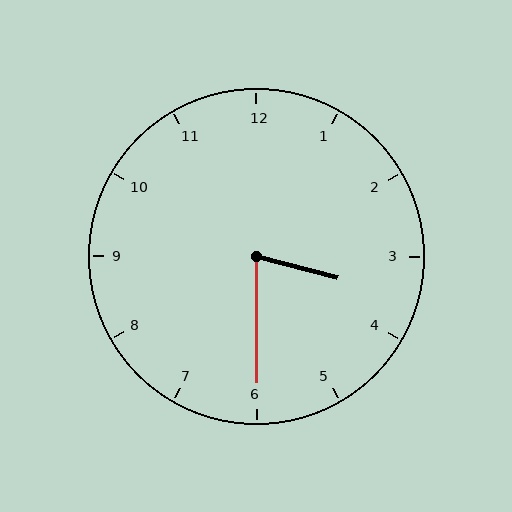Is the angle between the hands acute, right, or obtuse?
It is acute.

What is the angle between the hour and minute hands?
Approximately 75 degrees.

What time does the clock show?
3:30.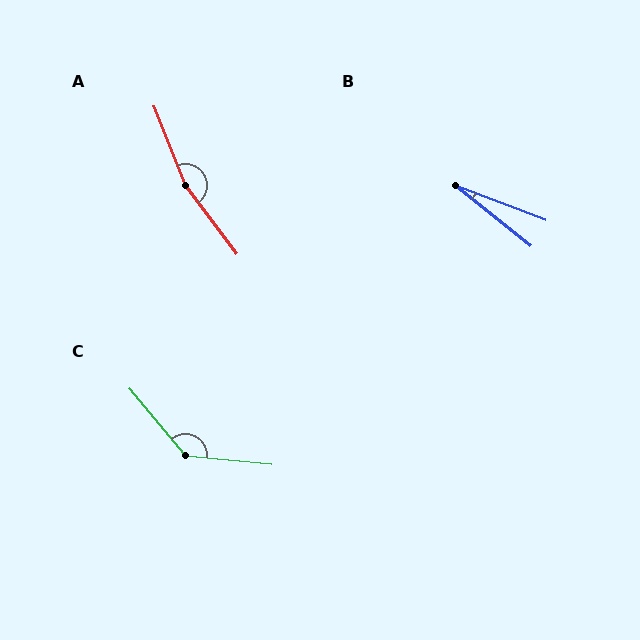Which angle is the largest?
A, at approximately 164 degrees.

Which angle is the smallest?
B, at approximately 18 degrees.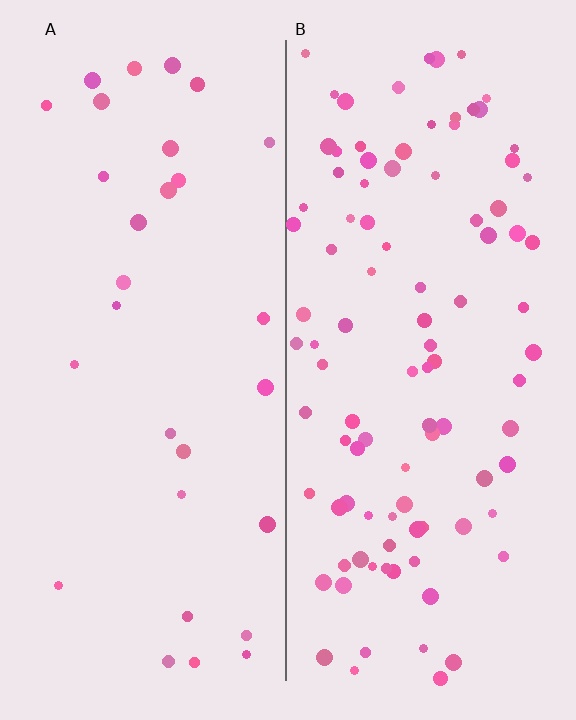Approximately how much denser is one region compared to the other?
Approximately 3.3× — region B over region A.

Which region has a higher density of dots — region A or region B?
B (the right).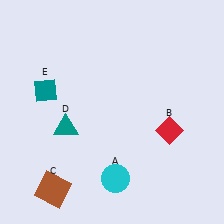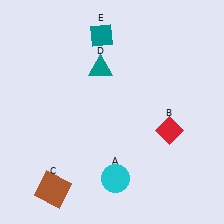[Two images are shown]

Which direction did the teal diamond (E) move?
The teal diamond (E) moved right.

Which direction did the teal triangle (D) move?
The teal triangle (D) moved up.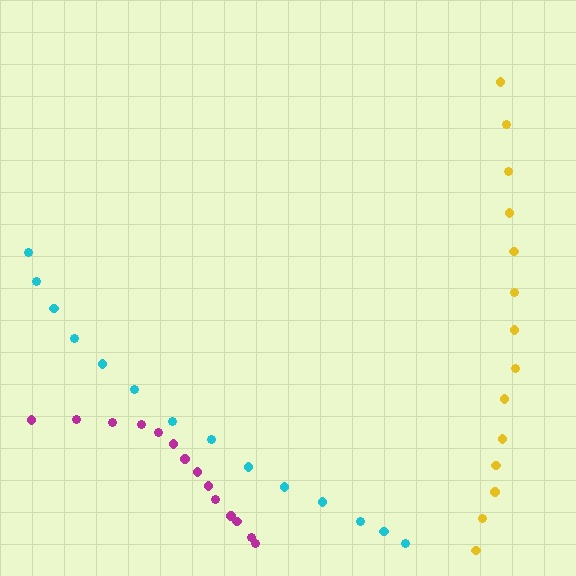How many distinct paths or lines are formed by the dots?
There are 3 distinct paths.